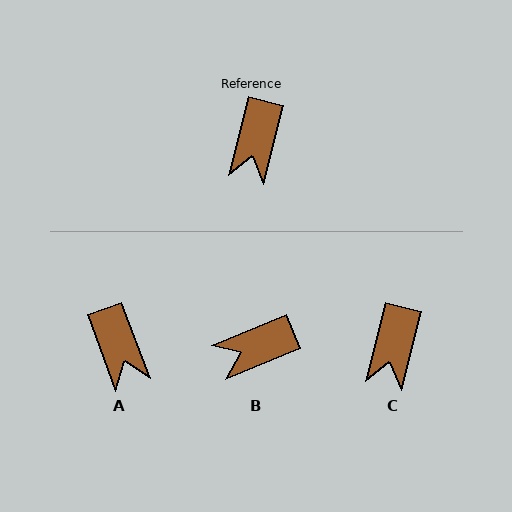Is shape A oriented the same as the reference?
No, it is off by about 35 degrees.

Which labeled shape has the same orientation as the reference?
C.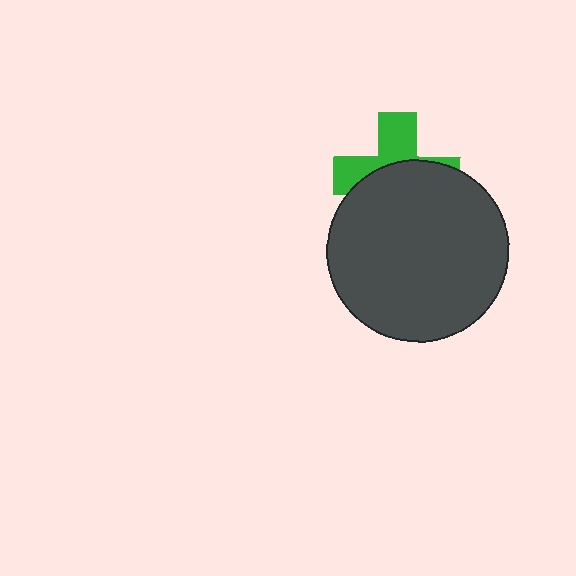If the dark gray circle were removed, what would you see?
You would see the complete green cross.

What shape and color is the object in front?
The object in front is a dark gray circle.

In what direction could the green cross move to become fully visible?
The green cross could move up. That would shift it out from behind the dark gray circle entirely.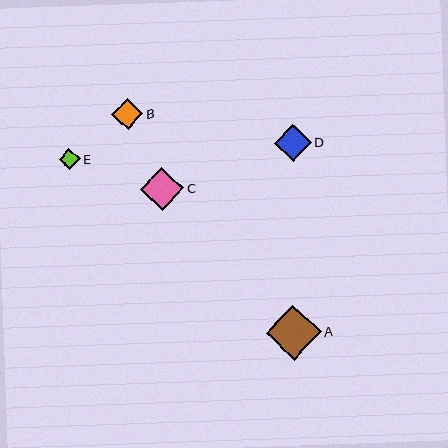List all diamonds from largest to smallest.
From largest to smallest: A, C, D, B, E.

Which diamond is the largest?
Diamond A is the largest with a size of approximately 55 pixels.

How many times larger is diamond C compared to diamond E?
Diamond C is approximately 2.0 times the size of diamond E.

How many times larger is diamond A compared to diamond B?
Diamond A is approximately 1.8 times the size of diamond B.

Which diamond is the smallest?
Diamond E is the smallest with a size of approximately 21 pixels.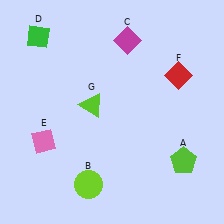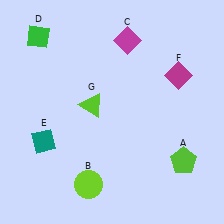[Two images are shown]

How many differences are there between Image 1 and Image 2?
There are 2 differences between the two images.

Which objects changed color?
E changed from pink to teal. F changed from red to magenta.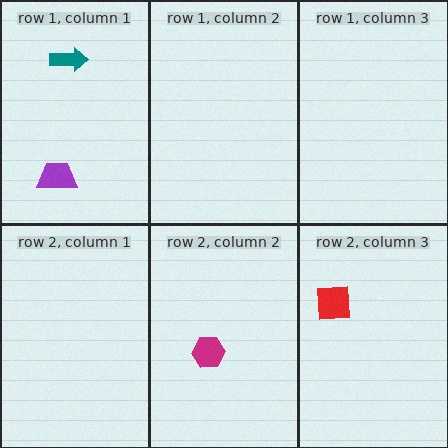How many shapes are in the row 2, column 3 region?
1.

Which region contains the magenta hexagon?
The row 2, column 2 region.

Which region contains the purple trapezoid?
The row 1, column 1 region.